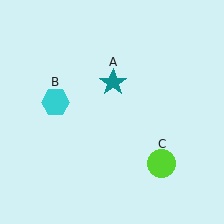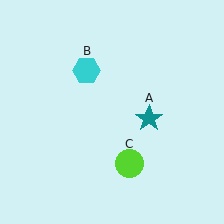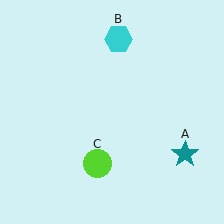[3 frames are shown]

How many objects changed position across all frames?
3 objects changed position: teal star (object A), cyan hexagon (object B), lime circle (object C).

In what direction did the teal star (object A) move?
The teal star (object A) moved down and to the right.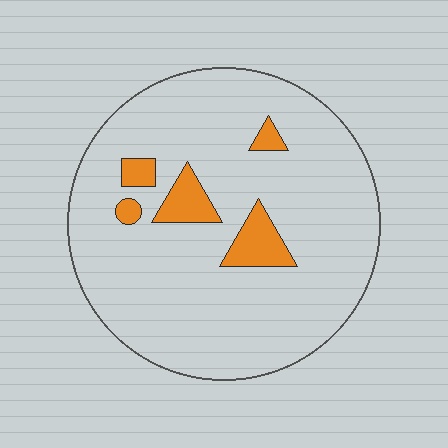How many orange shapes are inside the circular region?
5.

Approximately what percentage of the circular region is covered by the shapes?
Approximately 10%.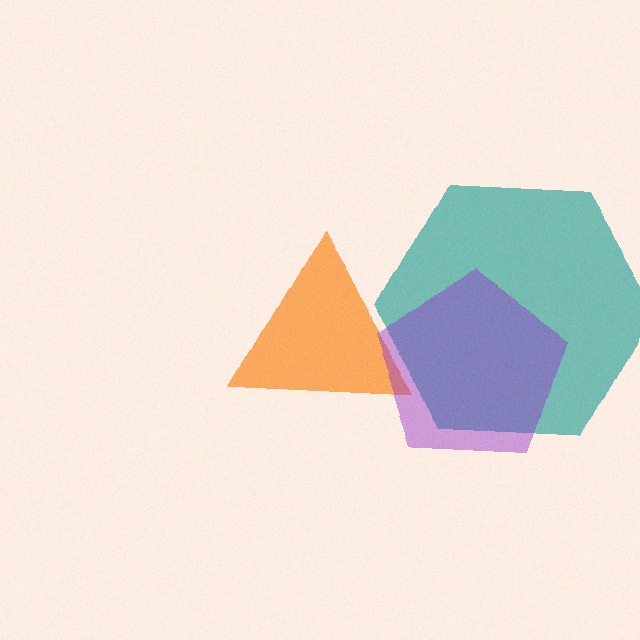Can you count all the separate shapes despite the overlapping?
Yes, there are 3 separate shapes.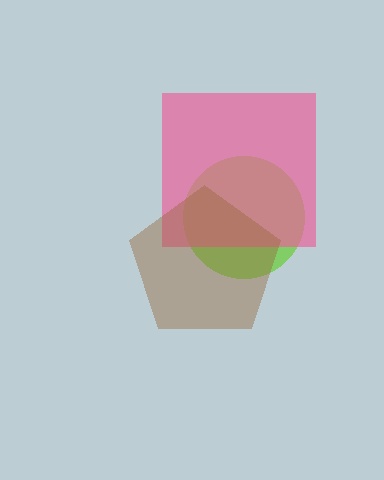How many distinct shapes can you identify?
There are 3 distinct shapes: a lime circle, a pink square, a brown pentagon.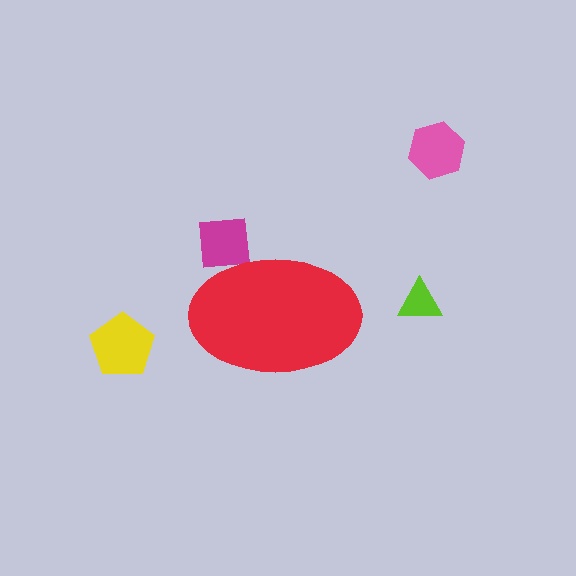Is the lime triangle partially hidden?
No, the lime triangle is fully visible.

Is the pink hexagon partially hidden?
No, the pink hexagon is fully visible.